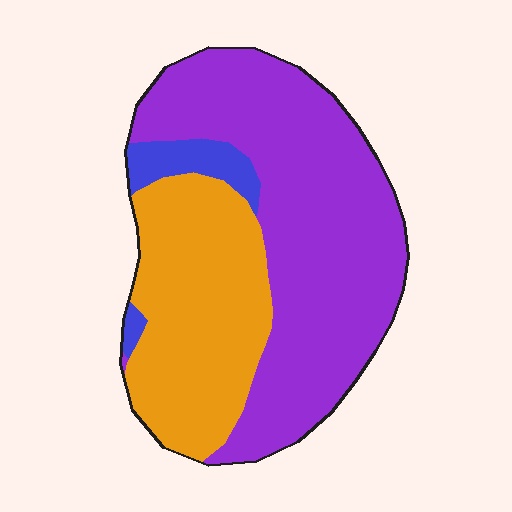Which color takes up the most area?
Purple, at roughly 60%.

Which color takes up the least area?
Blue, at roughly 5%.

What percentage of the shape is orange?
Orange covers around 35% of the shape.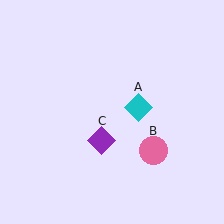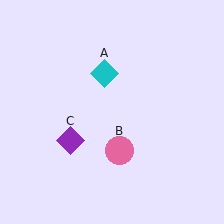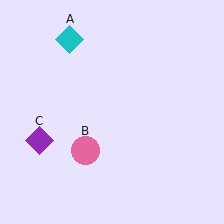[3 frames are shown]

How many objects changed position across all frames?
3 objects changed position: cyan diamond (object A), pink circle (object B), purple diamond (object C).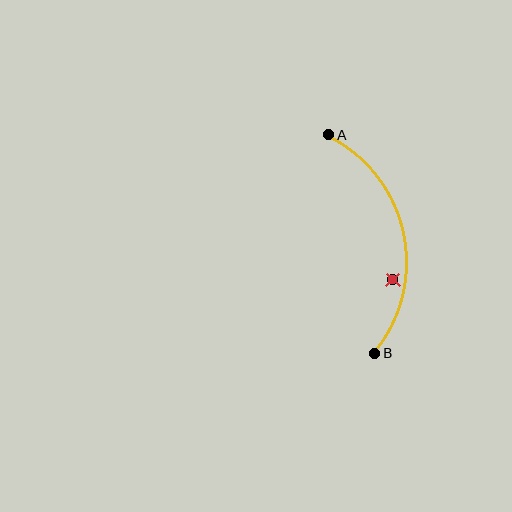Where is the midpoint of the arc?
The arc midpoint is the point on the curve farthest from the straight line joining A and B. It sits to the right of that line.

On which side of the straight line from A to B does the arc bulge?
The arc bulges to the right of the straight line connecting A and B.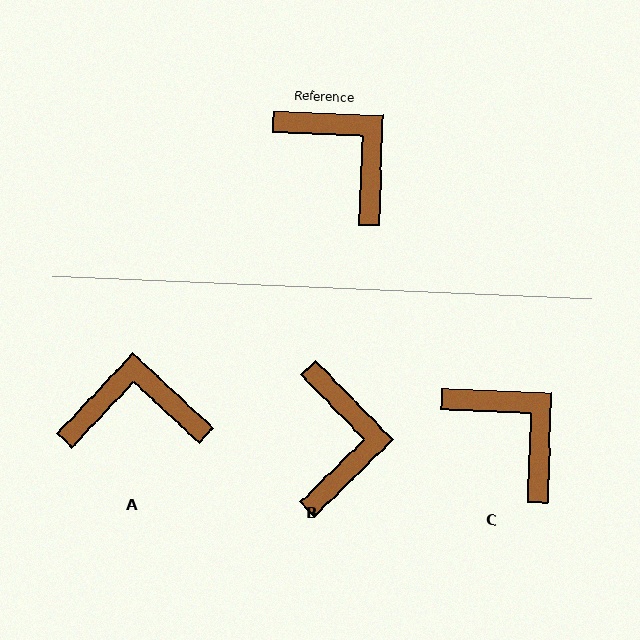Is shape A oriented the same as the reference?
No, it is off by about 49 degrees.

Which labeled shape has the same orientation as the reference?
C.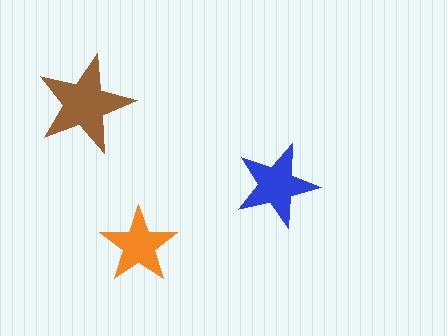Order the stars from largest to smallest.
the brown one, the blue one, the orange one.